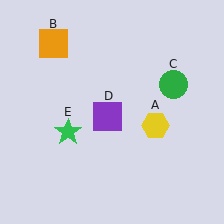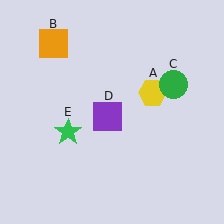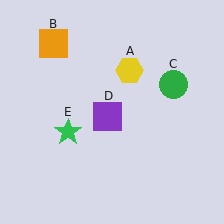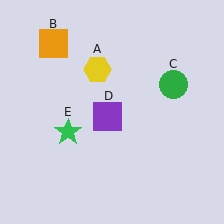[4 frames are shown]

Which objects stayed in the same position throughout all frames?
Orange square (object B) and green circle (object C) and purple square (object D) and green star (object E) remained stationary.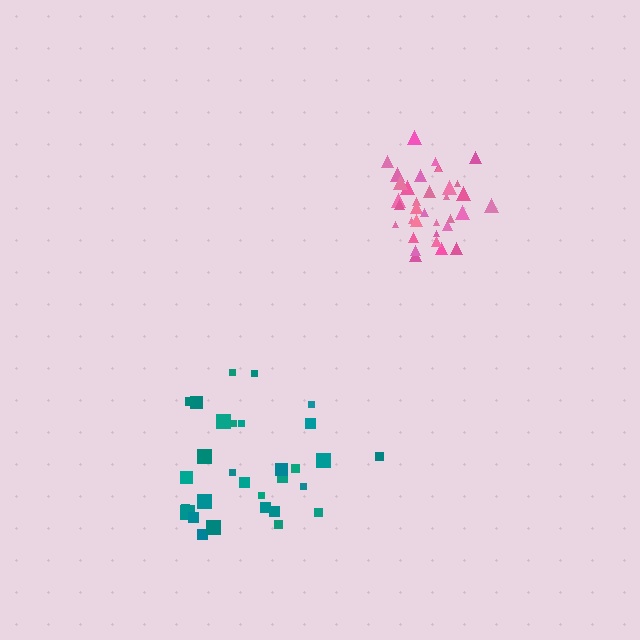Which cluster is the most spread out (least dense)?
Teal.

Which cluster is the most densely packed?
Pink.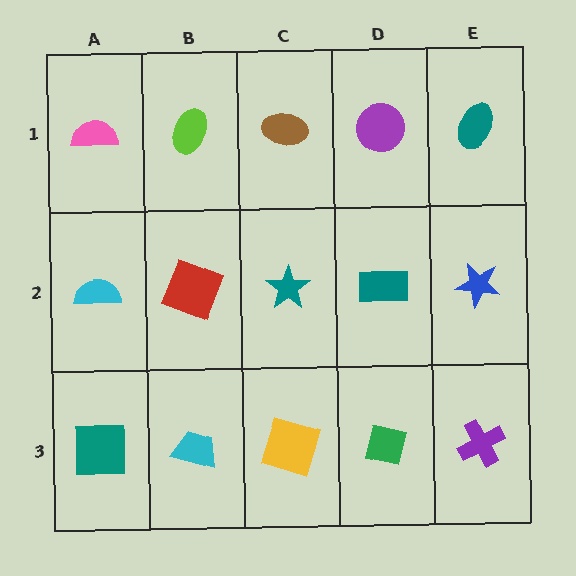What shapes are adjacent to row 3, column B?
A red square (row 2, column B), a teal square (row 3, column A), a yellow square (row 3, column C).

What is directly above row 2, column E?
A teal ellipse.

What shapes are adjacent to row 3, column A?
A cyan semicircle (row 2, column A), a cyan trapezoid (row 3, column B).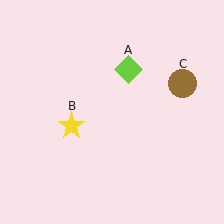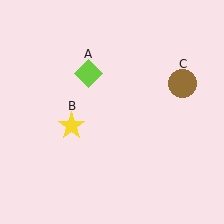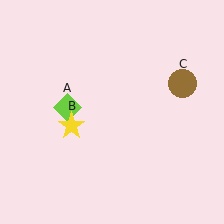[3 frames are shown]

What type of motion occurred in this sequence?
The lime diamond (object A) rotated counterclockwise around the center of the scene.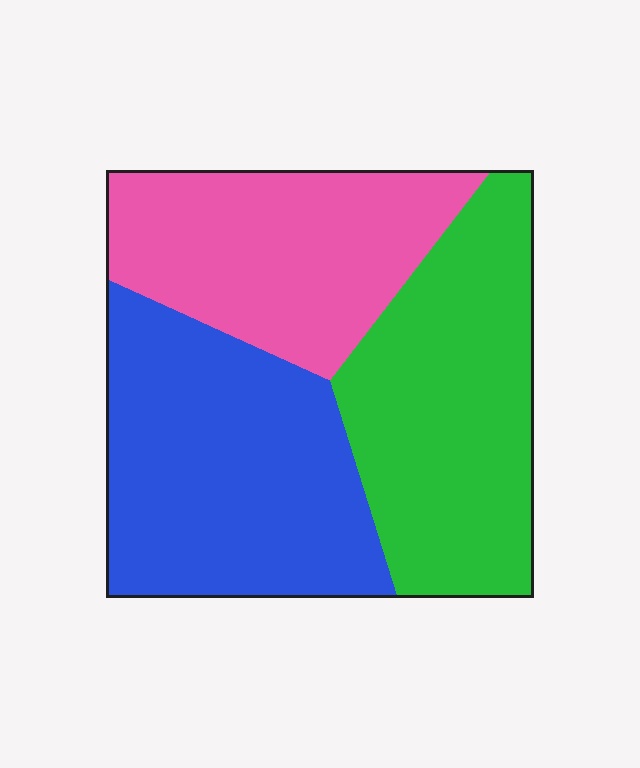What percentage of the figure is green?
Green takes up about one third (1/3) of the figure.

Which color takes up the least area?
Pink, at roughly 30%.